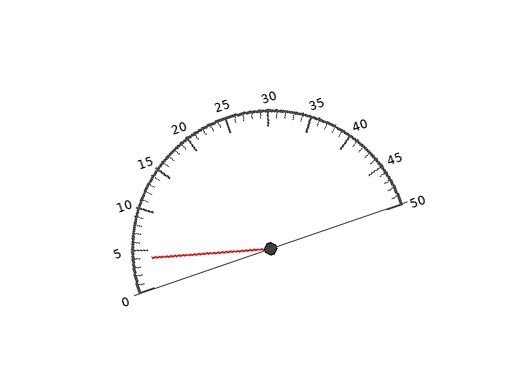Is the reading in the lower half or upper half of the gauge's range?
The reading is in the lower half of the range (0 to 50).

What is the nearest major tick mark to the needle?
The nearest major tick mark is 5.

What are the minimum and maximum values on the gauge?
The gauge ranges from 0 to 50.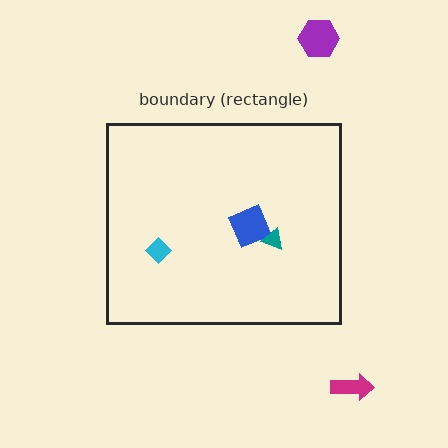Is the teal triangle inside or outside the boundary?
Inside.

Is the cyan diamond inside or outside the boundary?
Inside.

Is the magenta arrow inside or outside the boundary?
Outside.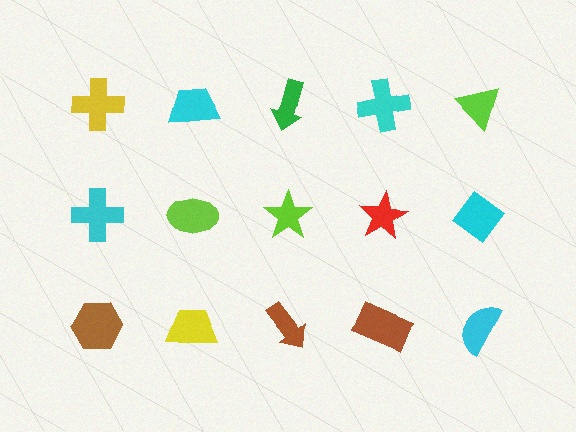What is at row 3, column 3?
A brown arrow.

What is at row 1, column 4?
A cyan cross.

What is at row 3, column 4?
A brown rectangle.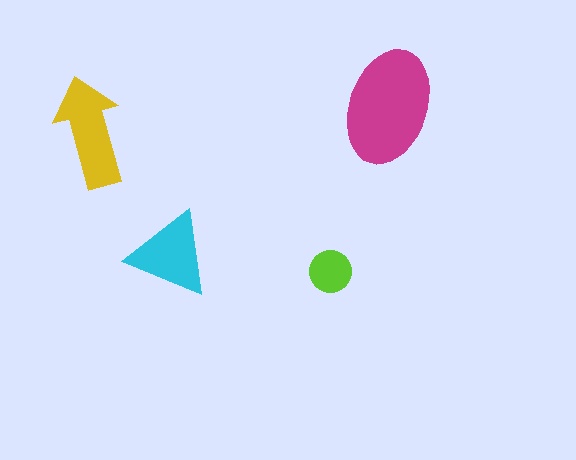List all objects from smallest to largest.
The lime circle, the cyan triangle, the yellow arrow, the magenta ellipse.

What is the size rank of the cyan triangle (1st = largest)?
3rd.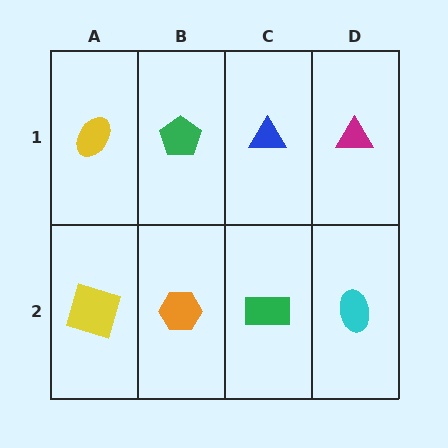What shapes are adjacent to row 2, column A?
A yellow ellipse (row 1, column A), an orange hexagon (row 2, column B).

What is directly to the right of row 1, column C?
A magenta triangle.